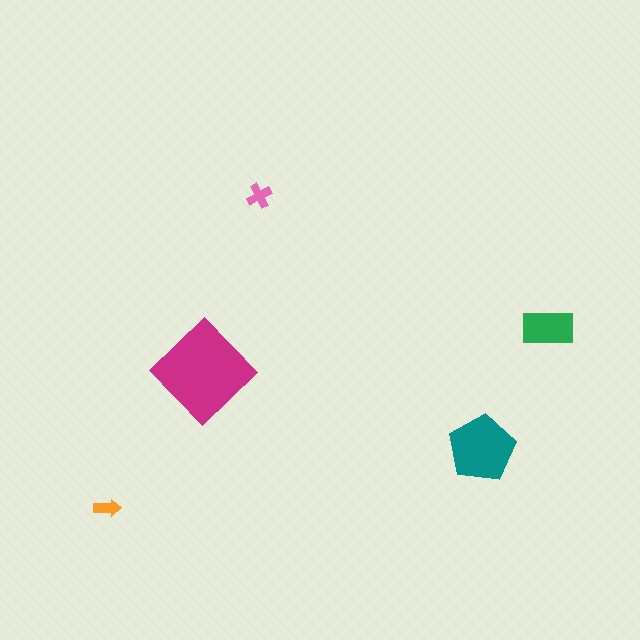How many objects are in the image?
There are 5 objects in the image.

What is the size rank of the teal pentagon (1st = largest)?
2nd.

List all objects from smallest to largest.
The orange arrow, the pink cross, the green rectangle, the teal pentagon, the magenta diamond.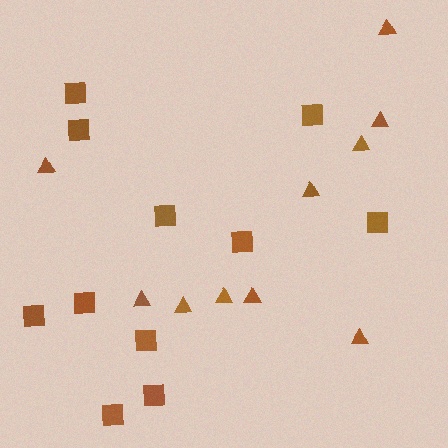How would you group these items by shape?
There are 2 groups: one group of triangles (10) and one group of squares (11).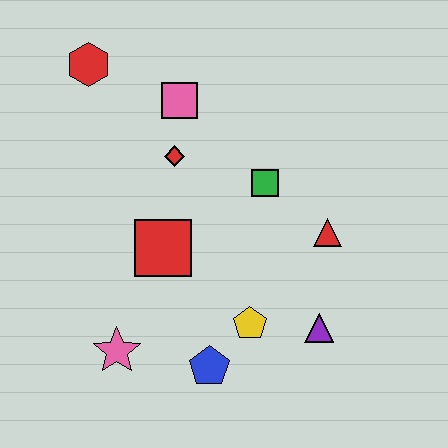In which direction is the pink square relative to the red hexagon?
The pink square is to the right of the red hexagon.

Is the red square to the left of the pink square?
Yes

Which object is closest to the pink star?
The blue pentagon is closest to the pink star.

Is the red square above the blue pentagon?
Yes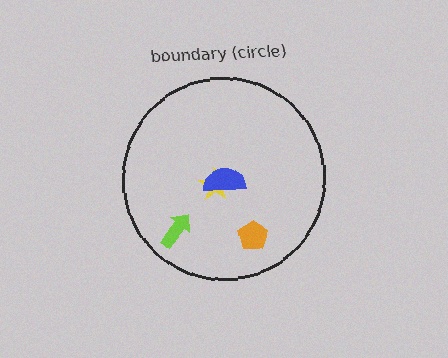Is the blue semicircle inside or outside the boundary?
Inside.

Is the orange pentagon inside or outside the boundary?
Inside.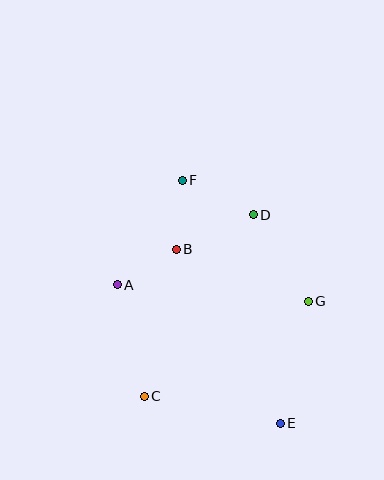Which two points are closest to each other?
Points A and B are closest to each other.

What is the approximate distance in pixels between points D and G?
The distance between D and G is approximately 103 pixels.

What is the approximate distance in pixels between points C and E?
The distance between C and E is approximately 138 pixels.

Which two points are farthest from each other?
Points E and F are farthest from each other.